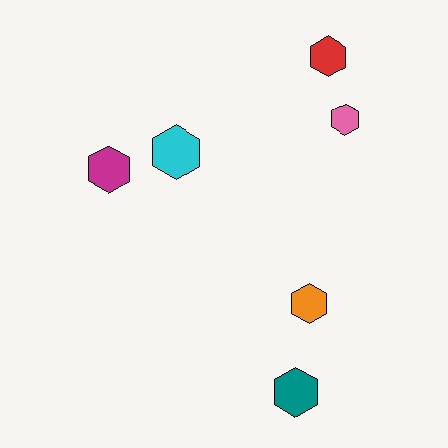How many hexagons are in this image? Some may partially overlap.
There are 6 hexagons.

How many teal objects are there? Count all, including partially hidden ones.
There is 1 teal object.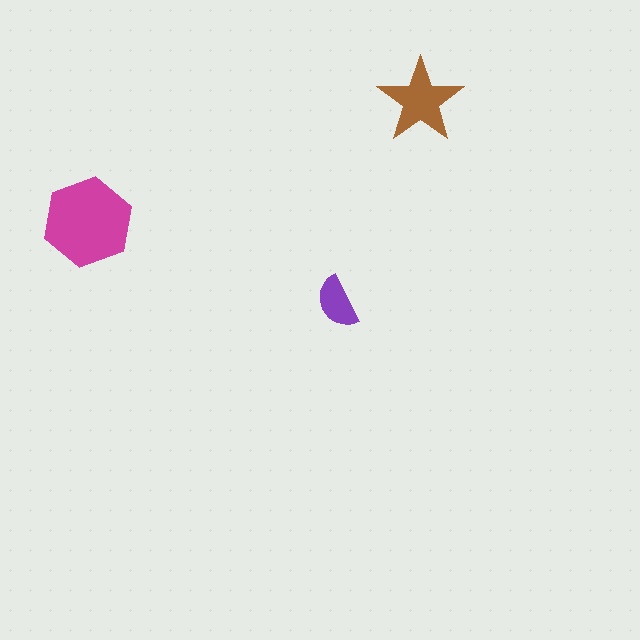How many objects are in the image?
There are 3 objects in the image.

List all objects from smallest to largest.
The purple semicircle, the brown star, the magenta hexagon.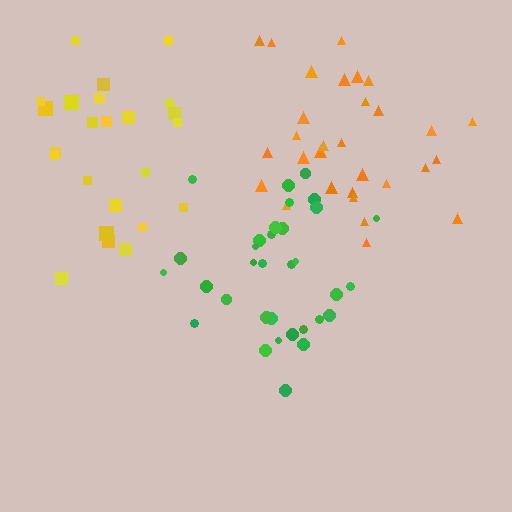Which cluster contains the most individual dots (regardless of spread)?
Green (33).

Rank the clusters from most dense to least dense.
green, yellow, orange.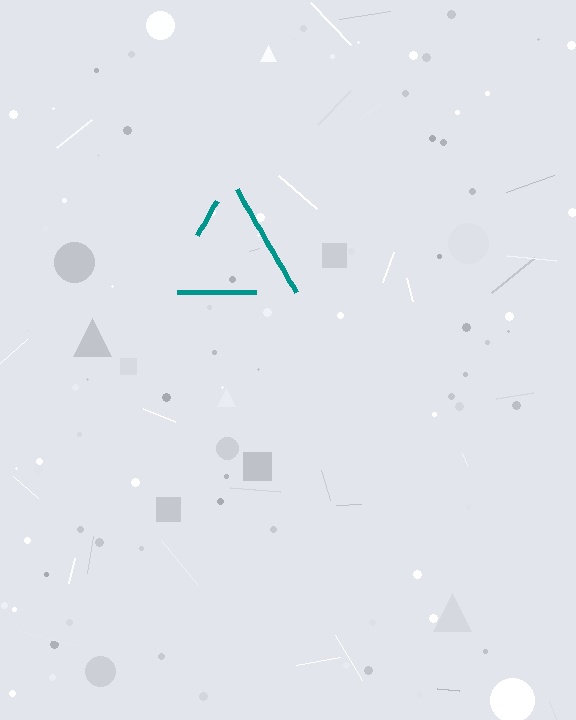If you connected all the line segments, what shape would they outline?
They would outline a triangle.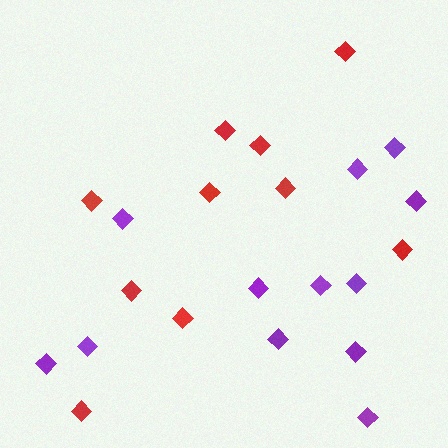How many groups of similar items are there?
There are 2 groups: one group of red diamonds (10) and one group of purple diamonds (12).